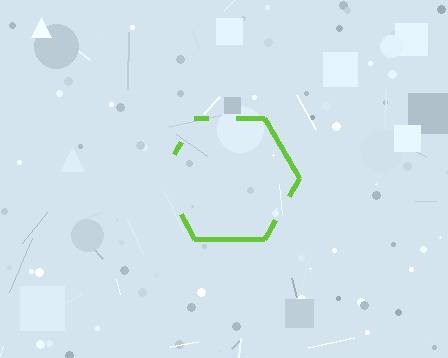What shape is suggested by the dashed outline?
The dashed outline suggests a hexagon.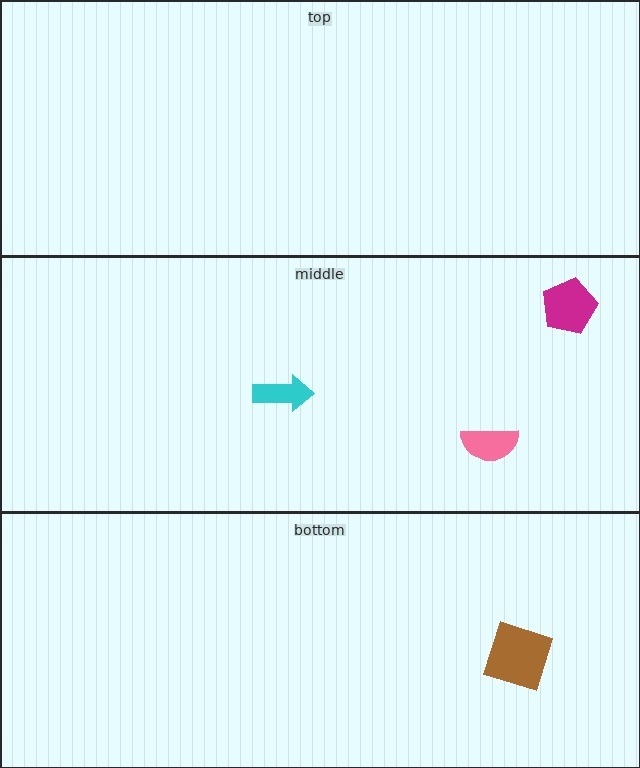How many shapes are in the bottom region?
1.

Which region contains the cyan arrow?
The middle region.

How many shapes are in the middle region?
3.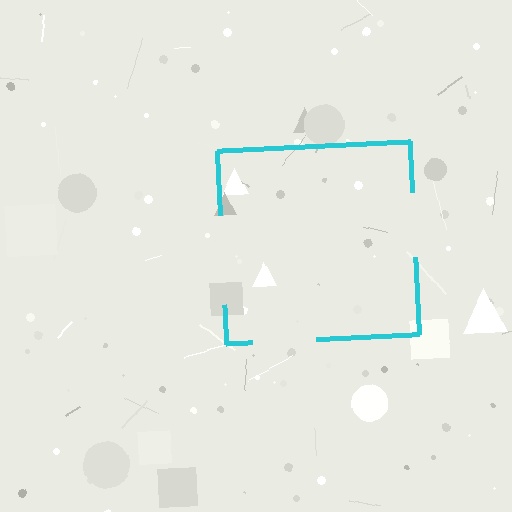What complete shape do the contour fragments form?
The contour fragments form a square.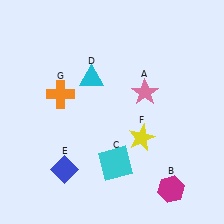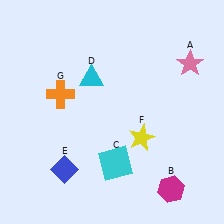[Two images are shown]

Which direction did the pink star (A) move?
The pink star (A) moved right.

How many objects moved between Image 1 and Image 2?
1 object moved between the two images.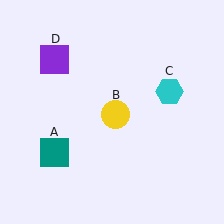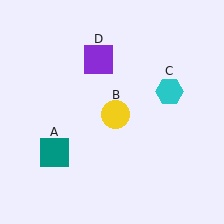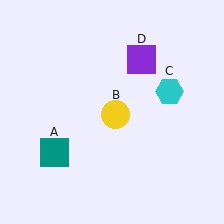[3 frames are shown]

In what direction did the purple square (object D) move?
The purple square (object D) moved right.